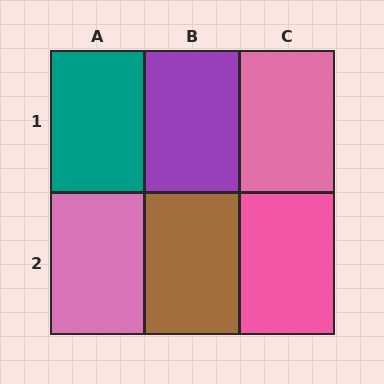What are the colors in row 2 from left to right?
Pink, brown, pink.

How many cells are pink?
3 cells are pink.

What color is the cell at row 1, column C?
Pink.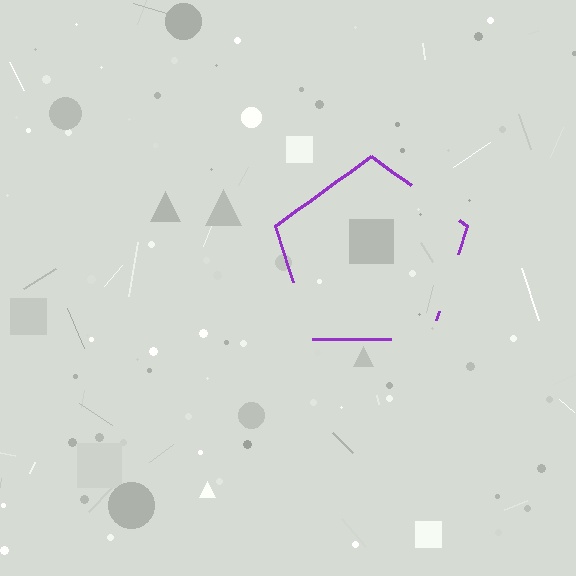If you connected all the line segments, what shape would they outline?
They would outline a pentagon.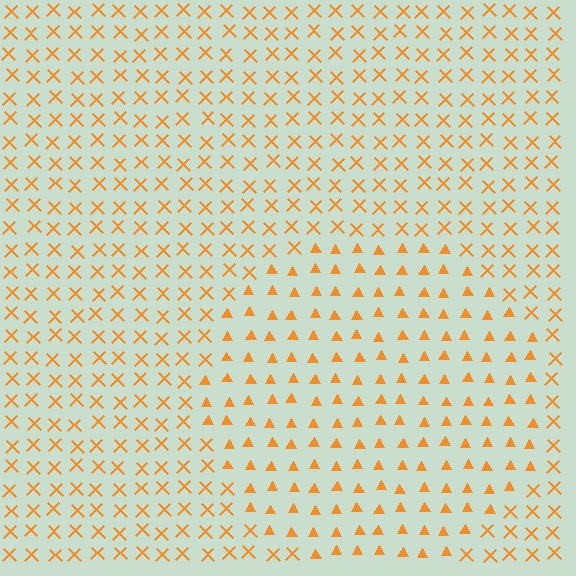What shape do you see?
I see a circle.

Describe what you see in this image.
The image is filled with small orange elements arranged in a uniform grid. A circle-shaped region contains triangles, while the surrounding area contains X marks. The boundary is defined purely by the change in element shape.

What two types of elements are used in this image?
The image uses triangles inside the circle region and X marks outside it.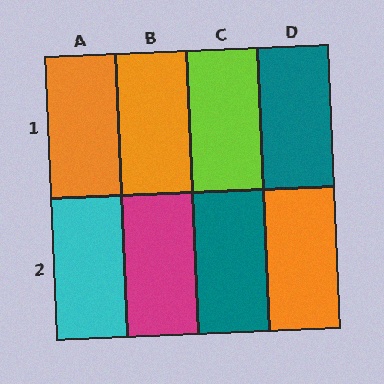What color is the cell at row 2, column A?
Cyan.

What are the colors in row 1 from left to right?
Orange, orange, lime, teal.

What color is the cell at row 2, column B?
Magenta.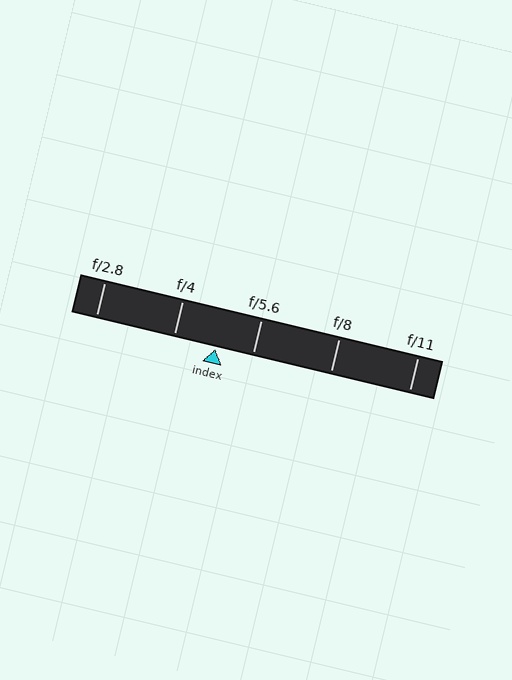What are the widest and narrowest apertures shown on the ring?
The widest aperture shown is f/2.8 and the narrowest is f/11.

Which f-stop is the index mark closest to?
The index mark is closest to f/5.6.